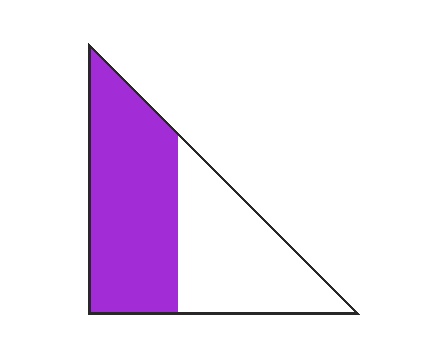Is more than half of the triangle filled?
Yes.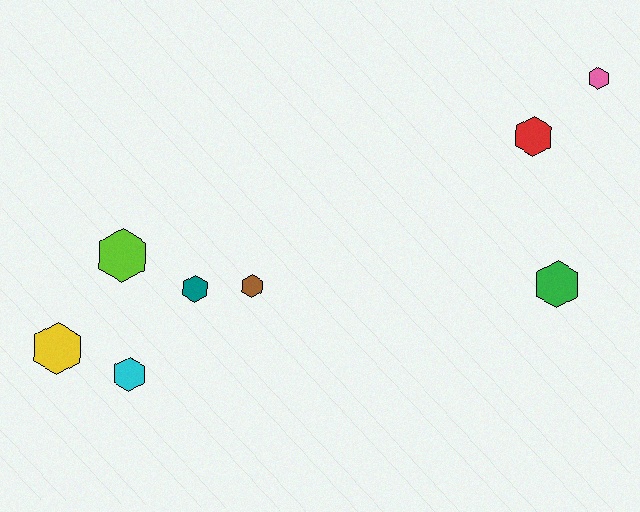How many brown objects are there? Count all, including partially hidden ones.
There is 1 brown object.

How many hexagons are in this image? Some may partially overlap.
There are 8 hexagons.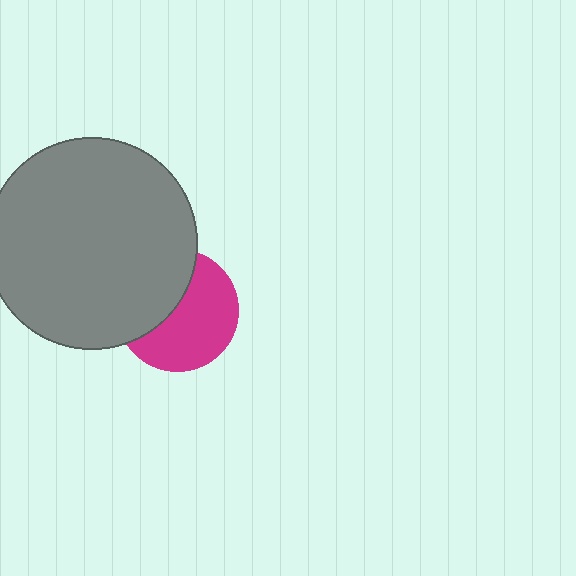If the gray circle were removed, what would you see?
You would see the complete magenta circle.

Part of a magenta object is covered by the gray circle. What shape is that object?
It is a circle.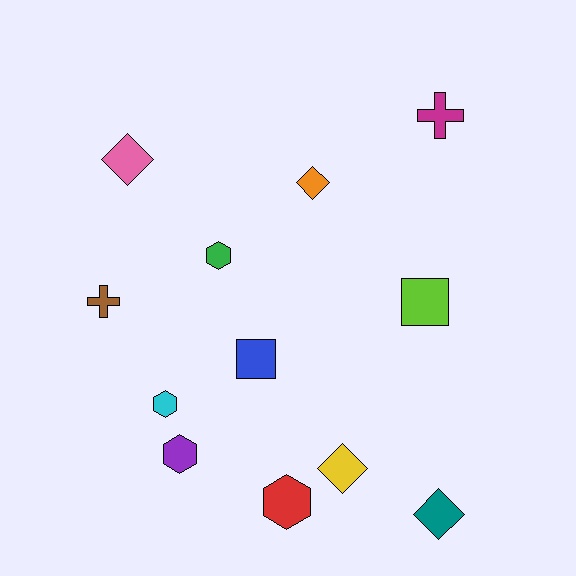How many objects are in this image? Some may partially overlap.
There are 12 objects.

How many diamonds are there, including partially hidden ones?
There are 4 diamonds.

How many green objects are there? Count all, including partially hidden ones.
There is 1 green object.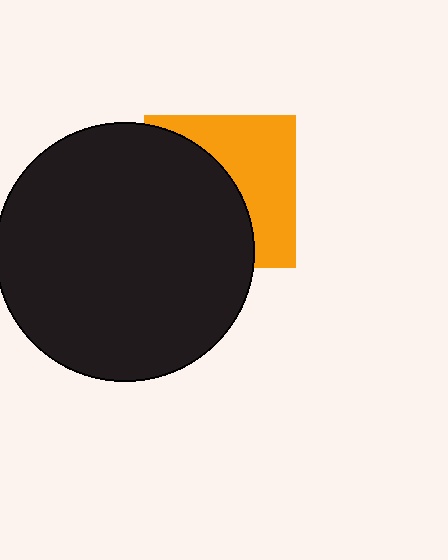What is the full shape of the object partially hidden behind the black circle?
The partially hidden object is an orange square.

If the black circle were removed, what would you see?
You would see the complete orange square.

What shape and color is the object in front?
The object in front is a black circle.